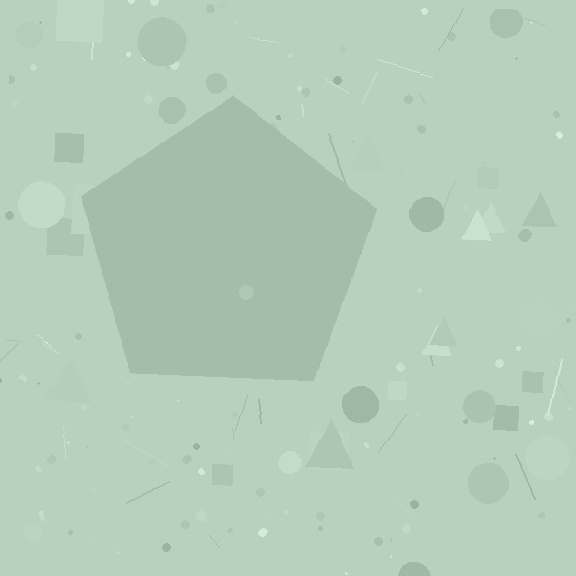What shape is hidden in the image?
A pentagon is hidden in the image.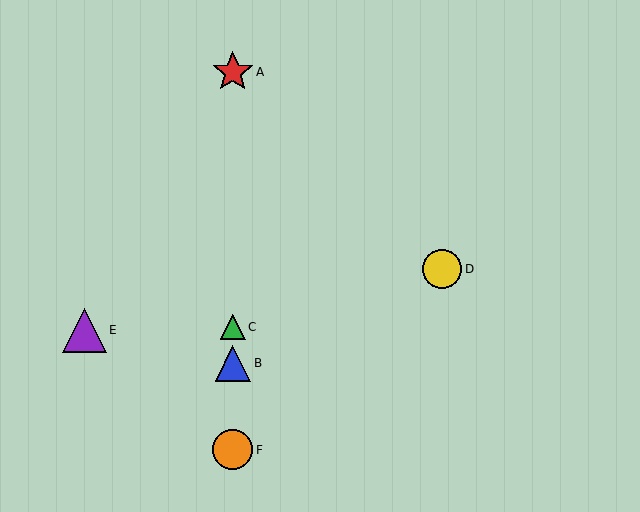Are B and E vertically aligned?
No, B is at x≈233 and E is at x≈84.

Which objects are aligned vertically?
Objects A, B, C, F are aligned vertically.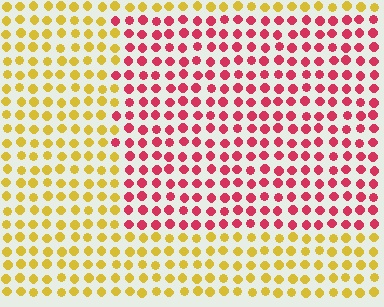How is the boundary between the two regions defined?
The boundary is defined purely by a slight shift in hue (about 67 degrees). Spacing, size, and orientation are identical on both sides.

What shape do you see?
I see a rectangle.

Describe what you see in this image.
The image is filled with small yellow elements in a uniform arrangement. A rectangle-shaped region is visible where the elements are tinted to a slightly different hue, forming a subtle color boundary.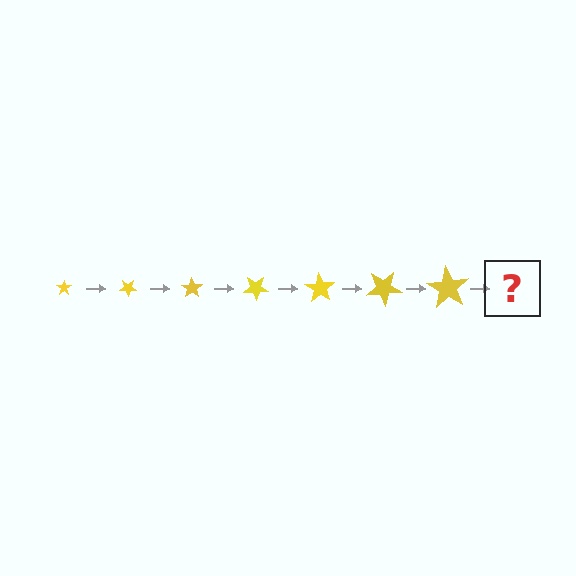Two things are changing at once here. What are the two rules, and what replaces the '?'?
The two rules are that the star grows larger each step and it rotates 35 degrees each step. The '?' should be a star, larger than the previous one and rotated 245 degrees from the start.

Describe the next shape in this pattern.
It should be a star, larger than the previous one and rotated 245 degrees from the start.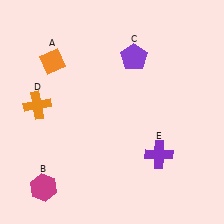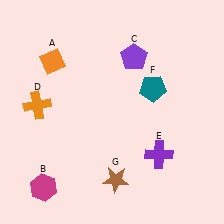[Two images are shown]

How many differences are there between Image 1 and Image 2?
There are 2 differences between the two images.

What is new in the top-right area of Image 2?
A teal pentagon (F) was added in the top-right area of Image 2.